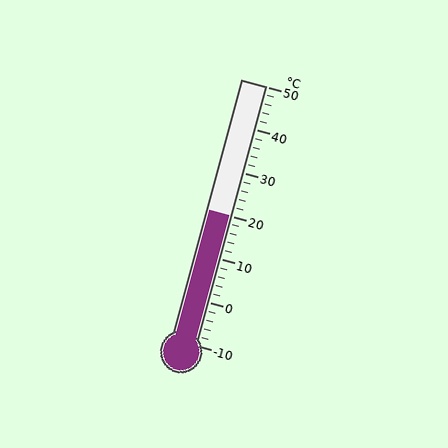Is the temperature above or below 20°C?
The temperature is at 20°C.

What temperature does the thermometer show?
The thermometer shows approximately 20°C.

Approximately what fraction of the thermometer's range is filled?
The thermometer is filled to approximately 50% of its range.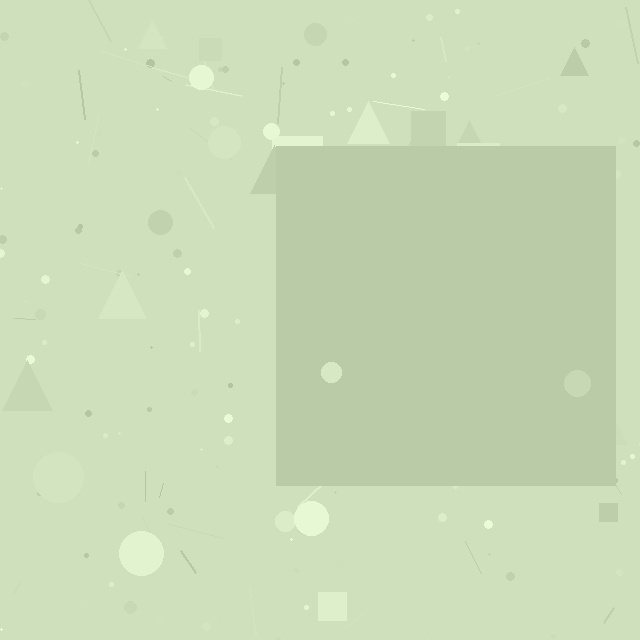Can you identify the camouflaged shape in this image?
The camouflaged shape is a square.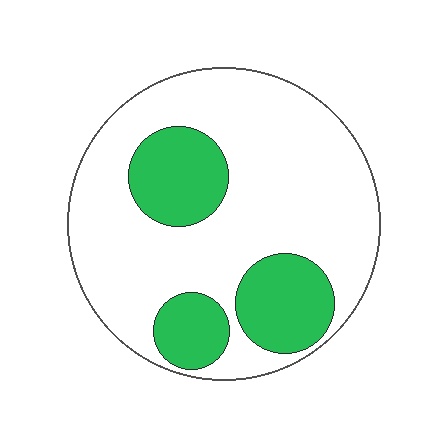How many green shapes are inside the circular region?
3.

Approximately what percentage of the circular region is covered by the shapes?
Approximately 25%.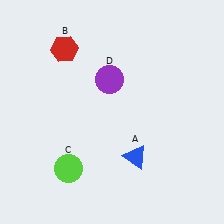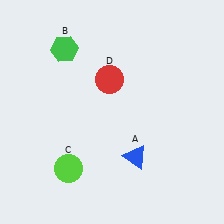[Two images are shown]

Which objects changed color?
B changed from red to green. D changed from purple to red.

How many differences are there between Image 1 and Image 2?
There are 2 differences between the two images.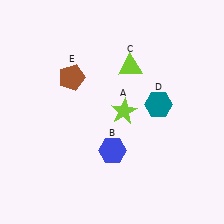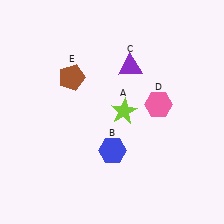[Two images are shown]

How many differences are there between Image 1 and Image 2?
There are 2 differences between the two images.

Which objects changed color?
C changed from lime to purple. D changed from teal to pink.